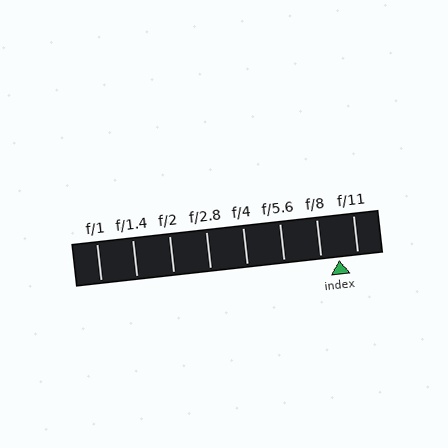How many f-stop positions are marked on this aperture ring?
There are 8 f-stop positions marked.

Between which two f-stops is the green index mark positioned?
The index mark is between f/8 and f/11.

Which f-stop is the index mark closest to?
The index mark is closest to f/11.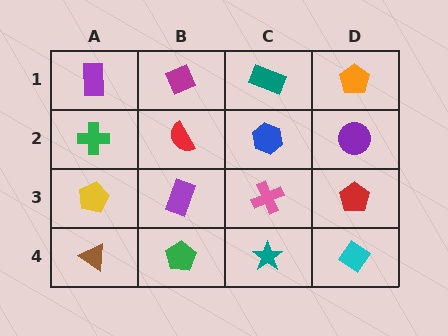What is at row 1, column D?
An orange pentagon.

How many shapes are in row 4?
4 shapes.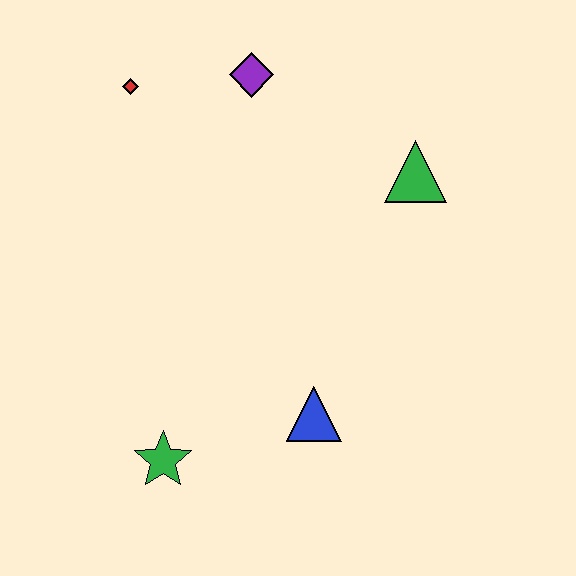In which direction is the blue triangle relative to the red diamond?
The blue triangle is below the red diamond.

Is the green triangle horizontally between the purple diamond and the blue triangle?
No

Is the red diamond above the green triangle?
Yes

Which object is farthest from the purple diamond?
The green star is farthest from the purple diamond.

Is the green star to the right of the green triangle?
No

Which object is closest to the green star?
The blue triangle is closest to the green star.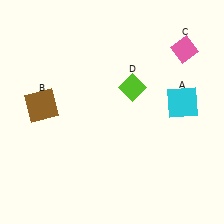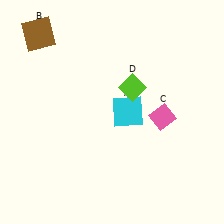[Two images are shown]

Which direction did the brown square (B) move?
The brown square (B) moved up.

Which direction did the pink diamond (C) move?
The pink diamond (C) moved down.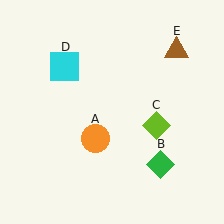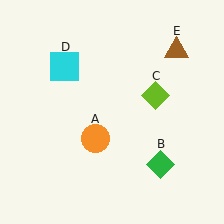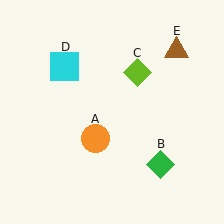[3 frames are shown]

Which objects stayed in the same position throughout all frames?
Orange circle (object A) and green diamond (object B) and cyan square (object D) and brown triangle (object E) remained stationary.